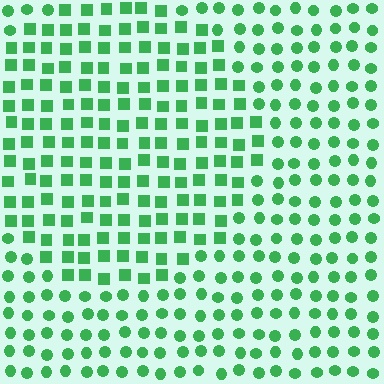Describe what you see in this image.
The image is filled with small green elements arranged in a uniform grid. A circle-shaped region contains squares, while the surrounding area contains circles. The boundary is defined purely by the change in element shape.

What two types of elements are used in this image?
The image uses squares inside the circle region and circles outside it.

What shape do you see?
I see a circle.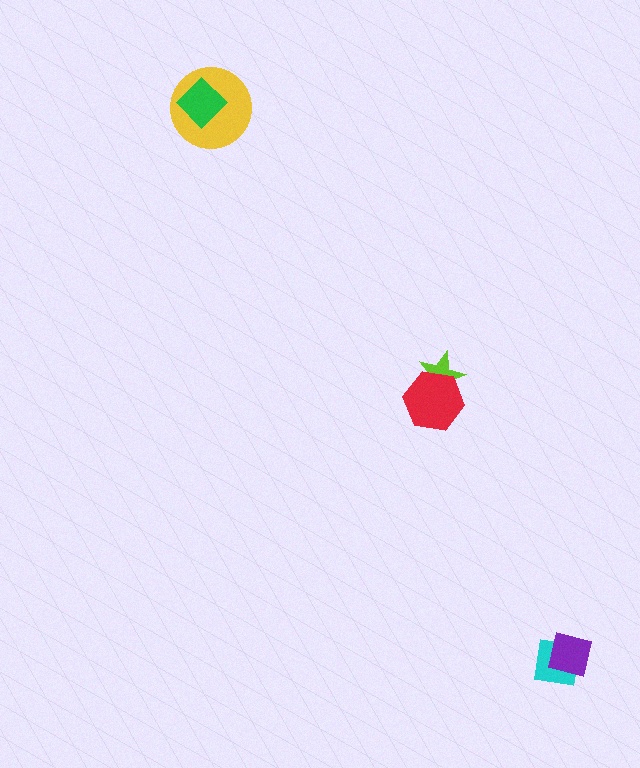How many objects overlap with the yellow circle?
1 object overlaps with the yellow circle.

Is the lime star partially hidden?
Yes, it is partially covered by another shape.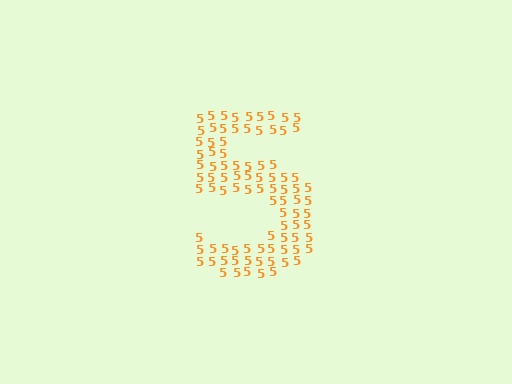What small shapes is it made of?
It is made of small digit 5's.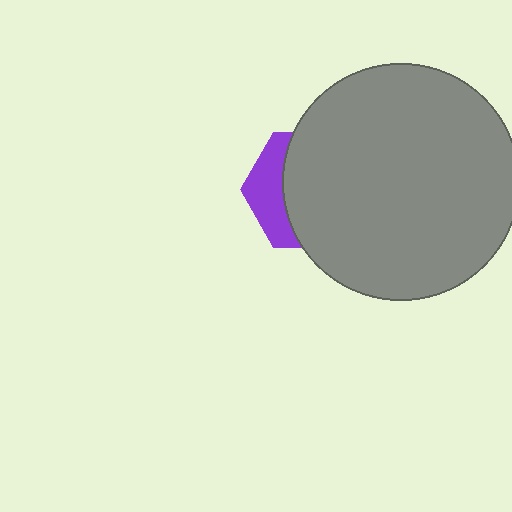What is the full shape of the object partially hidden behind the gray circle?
The partially hidden object is a purple hexagon.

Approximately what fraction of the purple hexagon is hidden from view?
Roughly 70% of the purple hexagon is hidden behind the gray circle.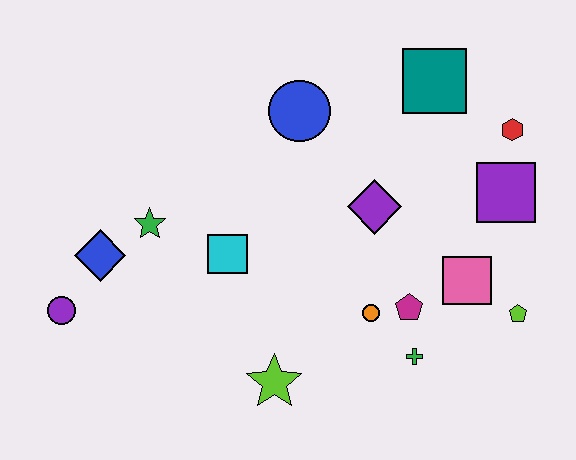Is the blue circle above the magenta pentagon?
Yes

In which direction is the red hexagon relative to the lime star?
The red hexagon is above the lime star.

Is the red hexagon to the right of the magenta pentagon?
Yes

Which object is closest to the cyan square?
The green star is closest to the cyan square.